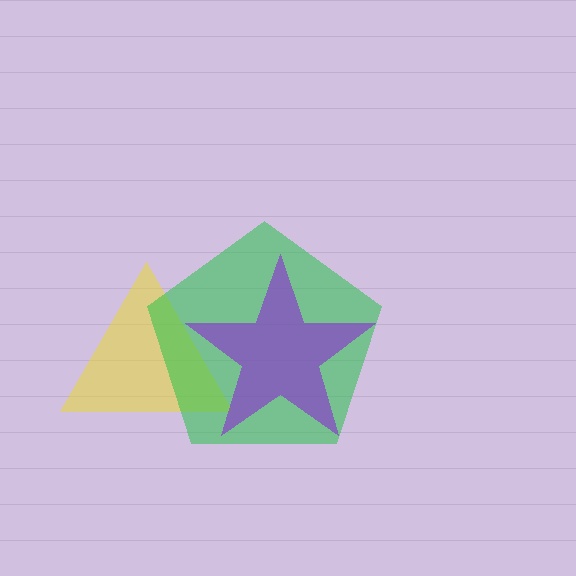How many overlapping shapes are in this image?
There are 3 overlapping shapes in the image.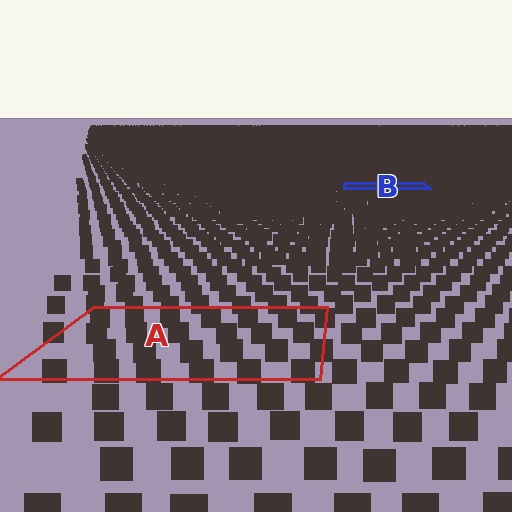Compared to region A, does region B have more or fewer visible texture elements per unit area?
Region B has more texture elements per unit area — they are packed more densely because it is farther away.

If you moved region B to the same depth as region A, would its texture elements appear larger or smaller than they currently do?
They would appear larger. At a closer depth, the same texture elements are projected at a bigger on-screen size.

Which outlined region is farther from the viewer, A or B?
Region B is farther from the viewer — the texture elements inside it appear smaller and more densely packed.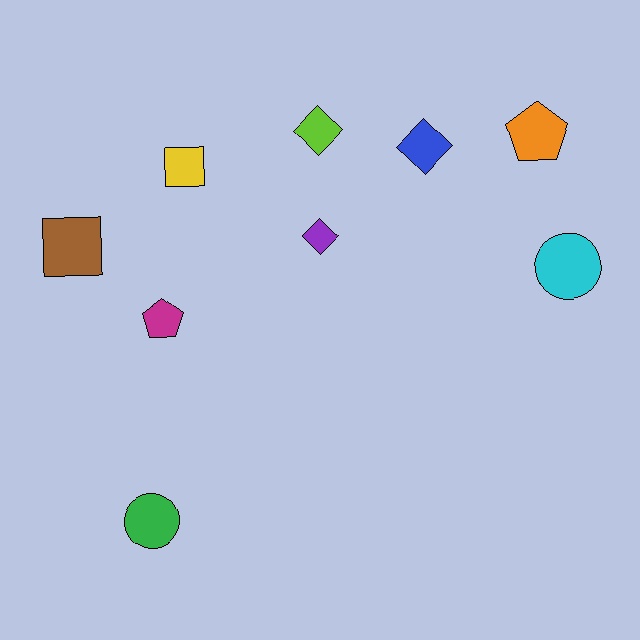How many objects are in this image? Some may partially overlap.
There are 9 objects.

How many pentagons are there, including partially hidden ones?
There are 2 pentagons.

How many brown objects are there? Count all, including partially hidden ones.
There is 1 brown object.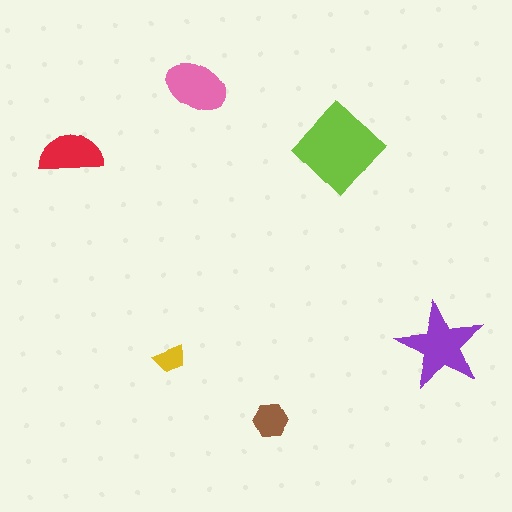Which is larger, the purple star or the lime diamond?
The lime diamond.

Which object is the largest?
The lime diamond.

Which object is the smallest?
The yellow trapezoid.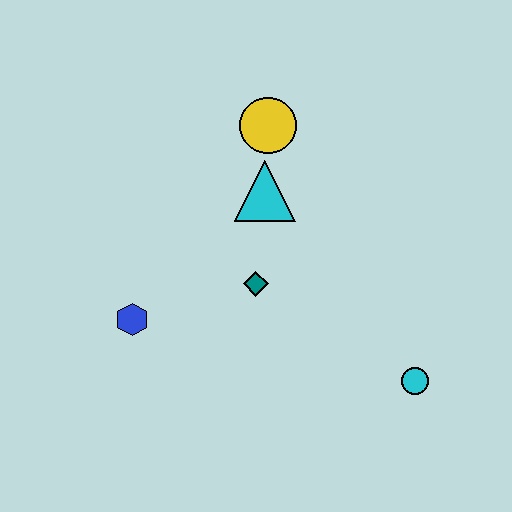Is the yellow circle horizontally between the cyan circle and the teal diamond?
Yes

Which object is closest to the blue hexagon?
The teal diamond is closest to the blue hexagon.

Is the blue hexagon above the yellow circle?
No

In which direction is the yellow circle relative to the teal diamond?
The yellow circle is above the teal diamond.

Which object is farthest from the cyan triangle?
The cyan circle is farthest from the cyan triangle.